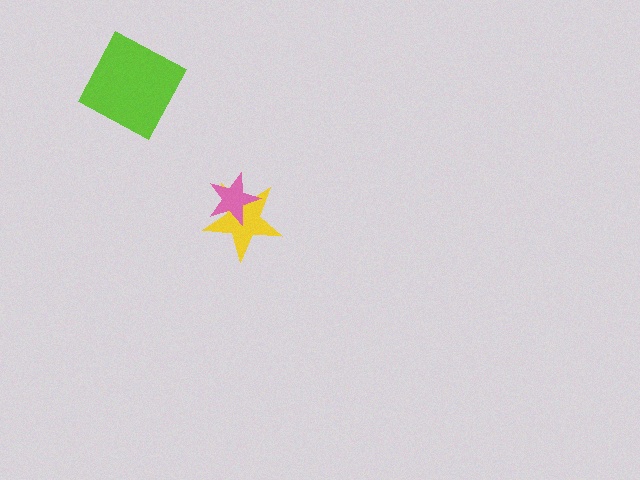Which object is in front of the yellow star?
The pink star is in front of the yellow star.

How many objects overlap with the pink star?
1 object overlaps with the pink star.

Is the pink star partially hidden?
No, no other shape covers it.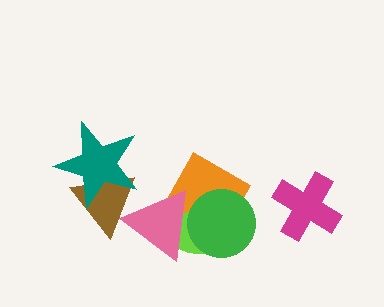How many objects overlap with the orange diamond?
3 objects overlap with the orange diamond.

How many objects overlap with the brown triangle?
2 objects overlap with the brown triangle.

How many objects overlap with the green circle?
3 objects overlap with the green circle.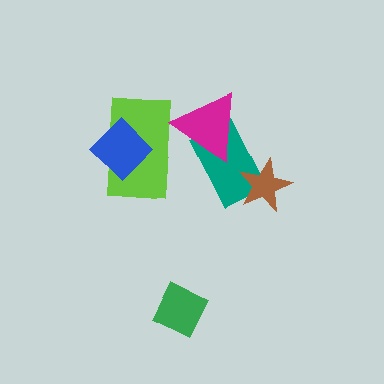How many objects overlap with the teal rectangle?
2 objects overlap with the teal rectangle.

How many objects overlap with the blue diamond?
1 object overlaps with the blue diamond.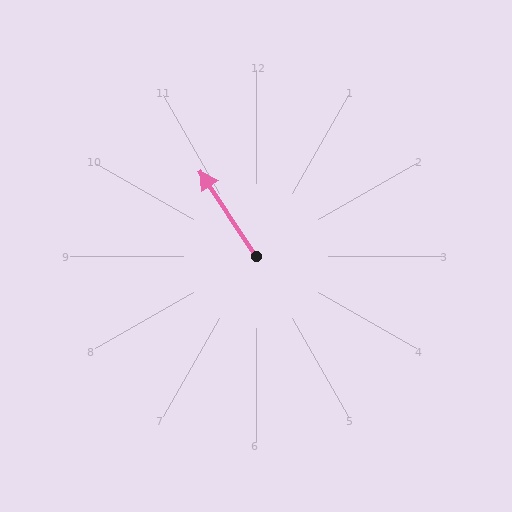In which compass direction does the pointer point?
Northwest.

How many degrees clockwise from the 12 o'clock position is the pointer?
Approximately 327 degrees.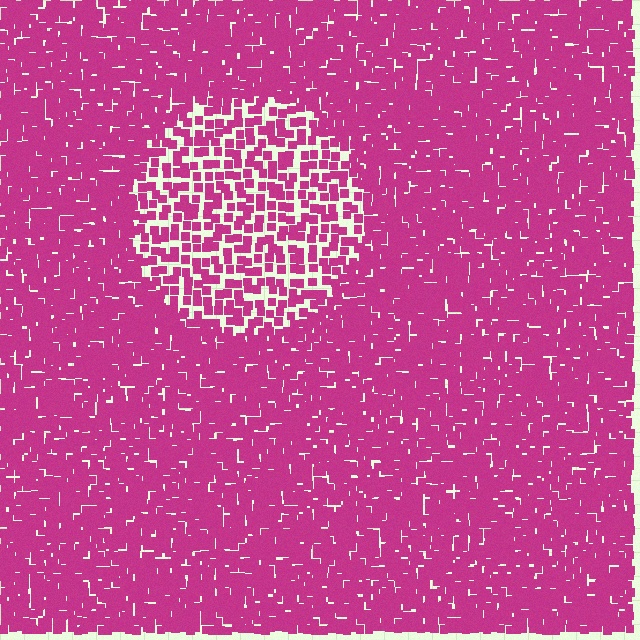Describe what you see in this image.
The image contains small magenta elements arranged at two different densities. A circle-shaped region is visible where the elements are less densely packed than the surrounding area.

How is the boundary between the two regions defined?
The boundary is defined by a change in element density (approximately 2.0x ratio). All elements are the same color, size, and shape.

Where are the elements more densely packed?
The elements are more densely packed outside the circle boundary.